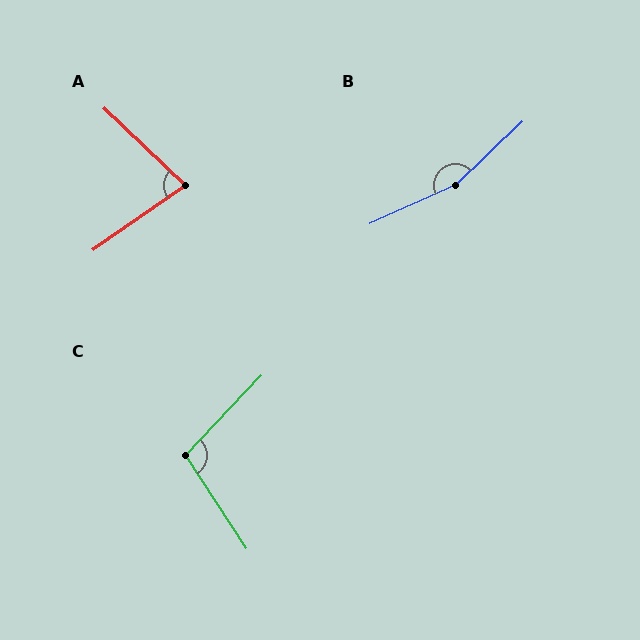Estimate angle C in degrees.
Approximately 103 degrees.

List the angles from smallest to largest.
A (78°), C (103°), B (160°).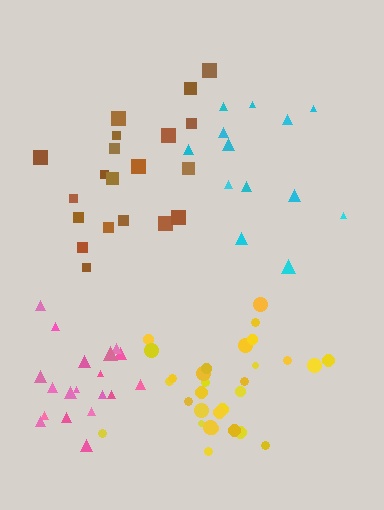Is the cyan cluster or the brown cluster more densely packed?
Brown.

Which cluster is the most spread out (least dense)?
Cyan.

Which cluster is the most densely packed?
Yellow.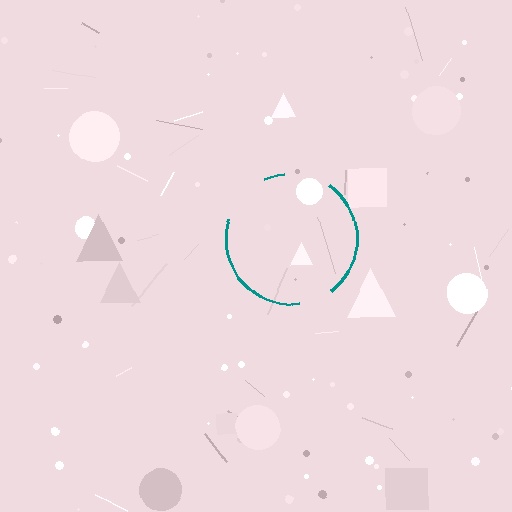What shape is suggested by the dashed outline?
The dashed outline suggests a circle.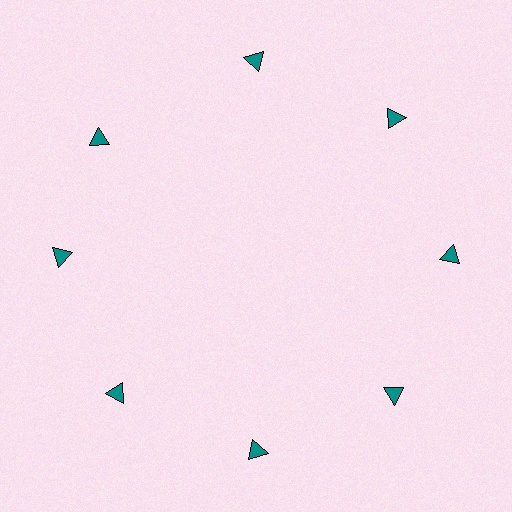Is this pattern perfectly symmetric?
No. The 8 teal triangles are arranged in a ring, but one element near the 10 o'clock position is rotated out of alignment along the ring, breaking the 8-fold rotational symmetry.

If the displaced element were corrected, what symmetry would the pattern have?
It would have 8-fold rotational symmetry — the pattern would map onto itself every 45 degrees.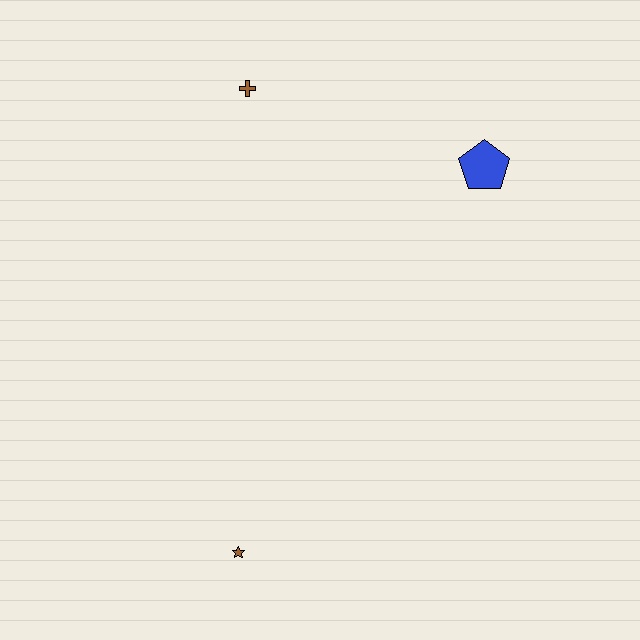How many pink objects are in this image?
There are no pink objects.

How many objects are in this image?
There are 3 objects.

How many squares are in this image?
There are no squares.